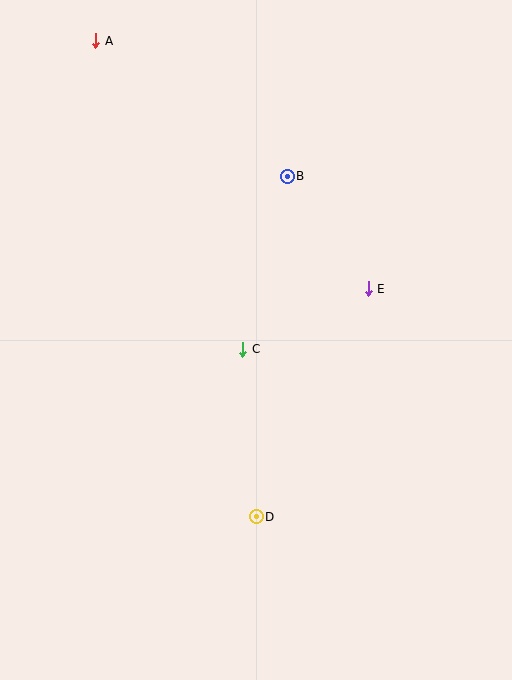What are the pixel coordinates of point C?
Point C is at (243, 349).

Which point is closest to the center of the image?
Point C at (243, 349) is closest to the center.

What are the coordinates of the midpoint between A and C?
The midpoint between A and C is at (169, 195).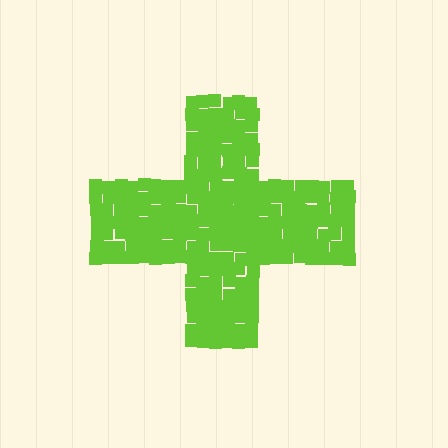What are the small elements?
The small elements are squares.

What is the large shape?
The large shape is a cross.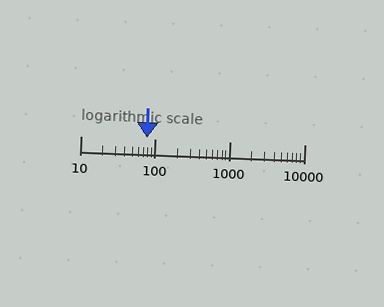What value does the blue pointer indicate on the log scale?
The pointer indicates approximately 78.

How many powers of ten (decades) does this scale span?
The scale spans 3 decades, from 10 to 10000.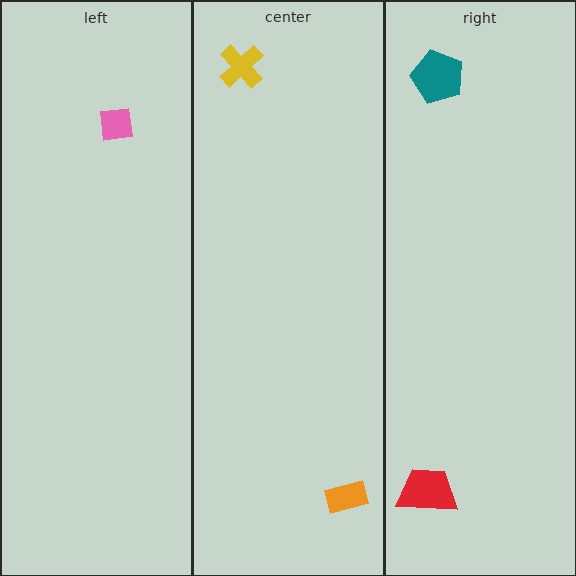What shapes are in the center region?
The orange rectangle, the yellow cross.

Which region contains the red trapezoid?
The right region.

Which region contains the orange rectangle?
The center region.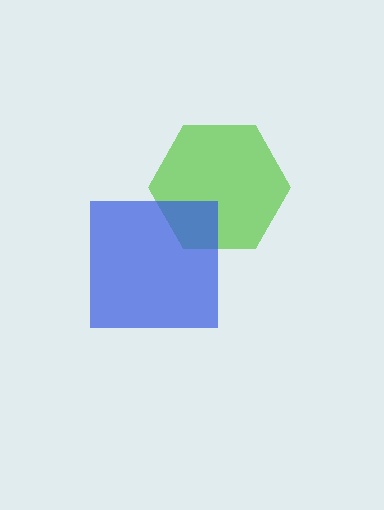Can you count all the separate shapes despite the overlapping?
Yes, there are 2 separate shapes.